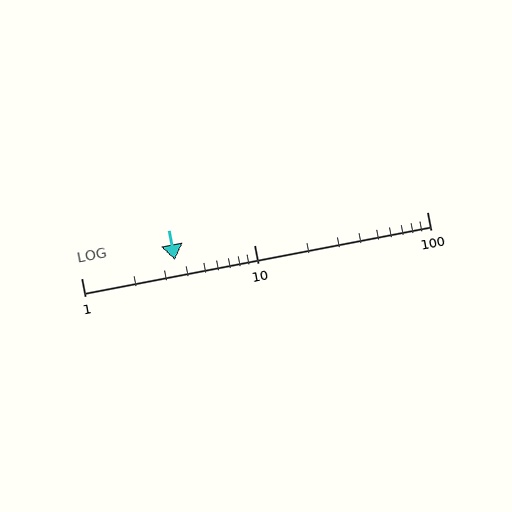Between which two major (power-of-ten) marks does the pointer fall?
The pointer is between 1 and 10.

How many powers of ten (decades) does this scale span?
The scale spans 2 decades, from 1 to 100.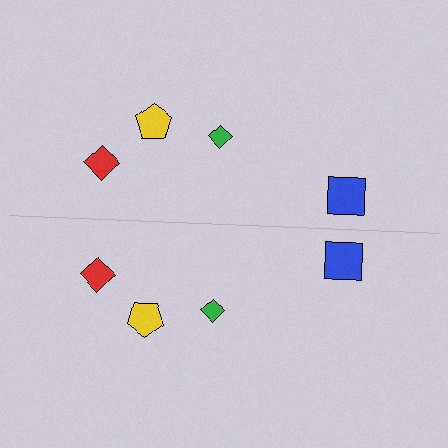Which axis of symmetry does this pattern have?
The pattern has a horizontal axis of symmetry running through the center of the image.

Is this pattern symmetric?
Yes, this pattern has bilateral (reflection) symmetry.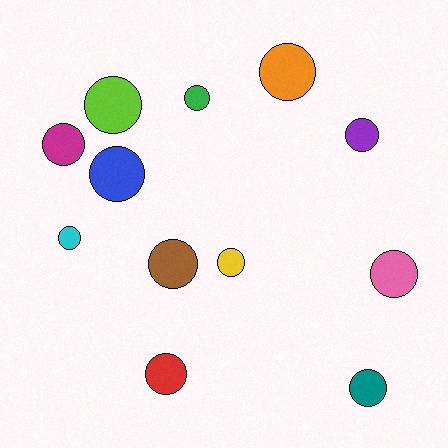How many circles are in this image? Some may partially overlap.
There are 12 circles.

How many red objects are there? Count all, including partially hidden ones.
There is 1 red object.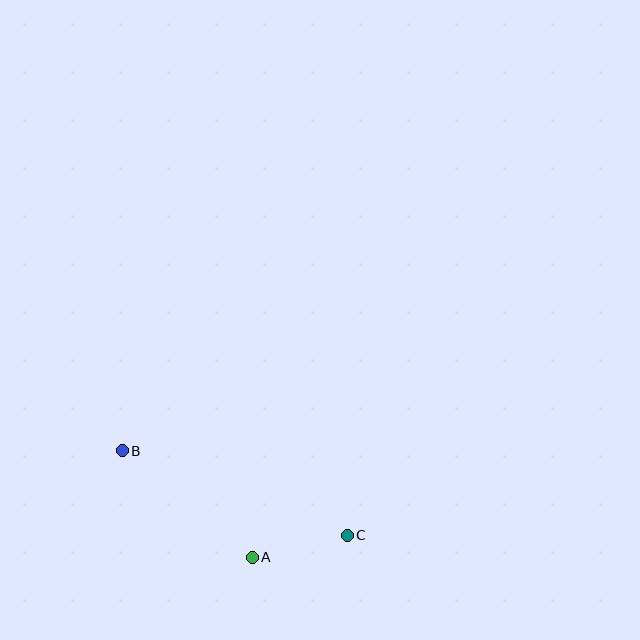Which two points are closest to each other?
Points A and C are closest to each other.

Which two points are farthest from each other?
Points B and C are farthest from each other.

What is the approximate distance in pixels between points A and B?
The distance between A and B is approximately 168 pixels.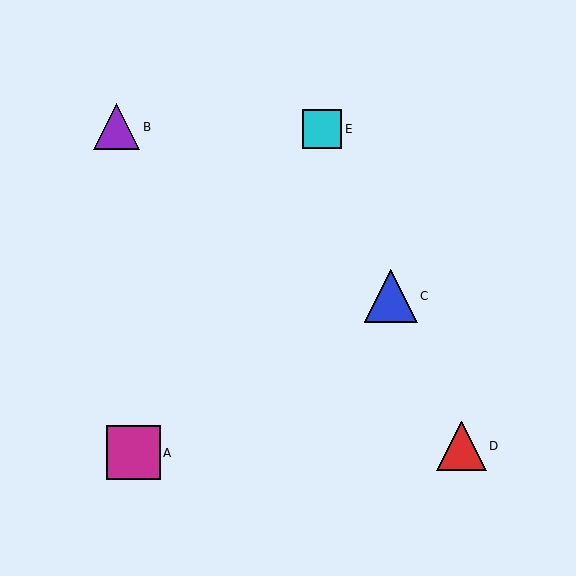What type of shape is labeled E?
Shape E is a cyan square.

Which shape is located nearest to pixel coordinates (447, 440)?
The red triangle (labeled D) at (461, 446) is nearest to that location.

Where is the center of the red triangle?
The center of the red triangle is at (461, 446).